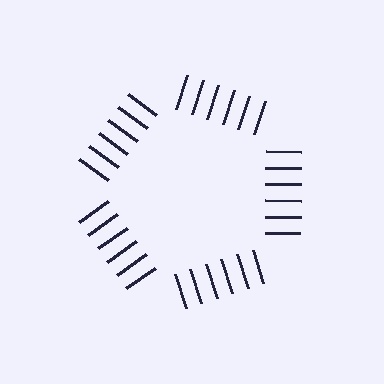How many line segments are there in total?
30 — 6 along each of the 5 edges.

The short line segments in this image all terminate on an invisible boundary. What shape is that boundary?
An illusory pentagon — the line segments terminate on its edges but no continuous stroke is drawn.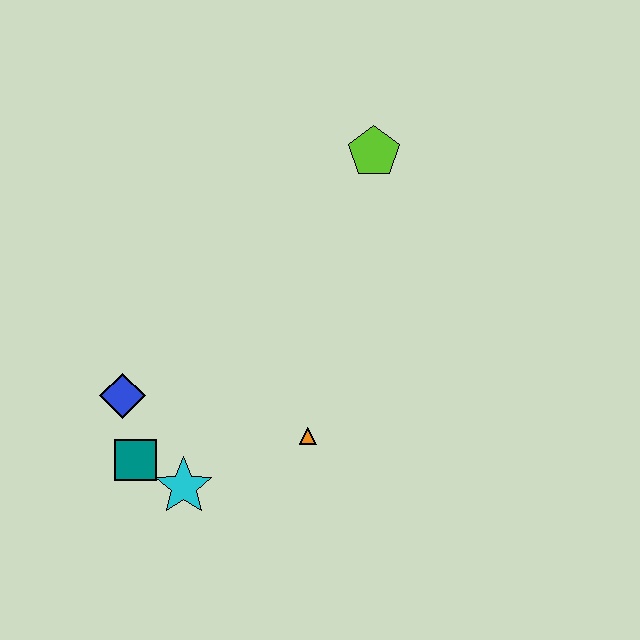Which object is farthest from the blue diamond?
The lime pentagon is farthest from the blue diamond.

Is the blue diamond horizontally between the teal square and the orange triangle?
No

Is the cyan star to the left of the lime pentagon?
Yes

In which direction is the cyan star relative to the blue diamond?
The cyan star is below the blue diamond.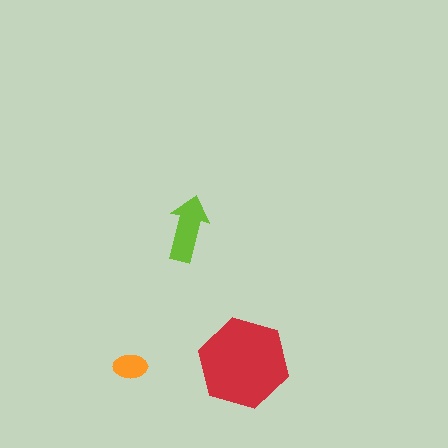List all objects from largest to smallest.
The red hexagon, the lime arrow, the orange ellipse.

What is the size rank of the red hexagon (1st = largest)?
1st.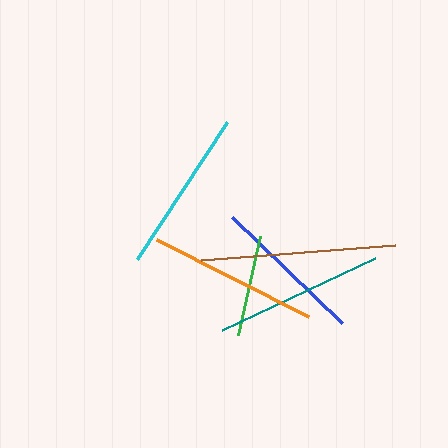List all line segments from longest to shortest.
From longest to shortest: brown, orange, teal, cyan, blue, green.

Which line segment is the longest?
The brown line is the longest at approximately 194 pixels.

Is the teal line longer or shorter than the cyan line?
The teal line is longer than the cyan line.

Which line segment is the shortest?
The green line is the shortest at approximately 102 pixels.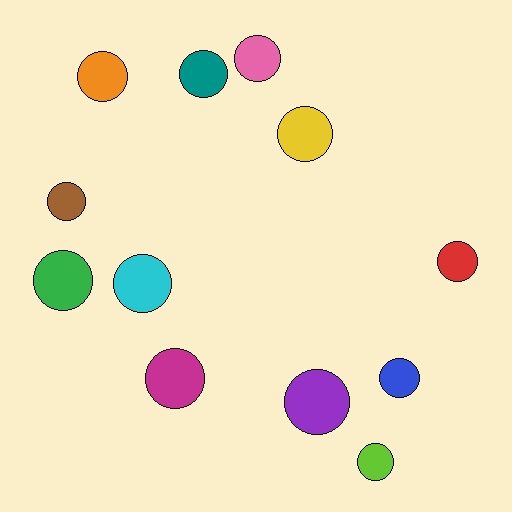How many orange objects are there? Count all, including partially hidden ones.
There is 1 orange object.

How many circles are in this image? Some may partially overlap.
There are 12 circles.